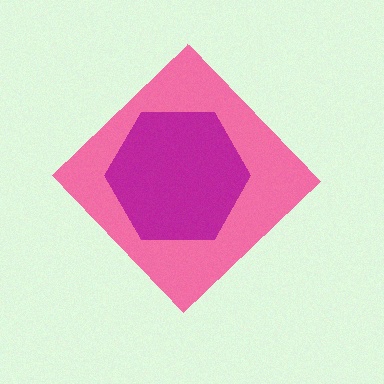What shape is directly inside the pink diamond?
The magenta hexagon.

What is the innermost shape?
The magenta hexagon.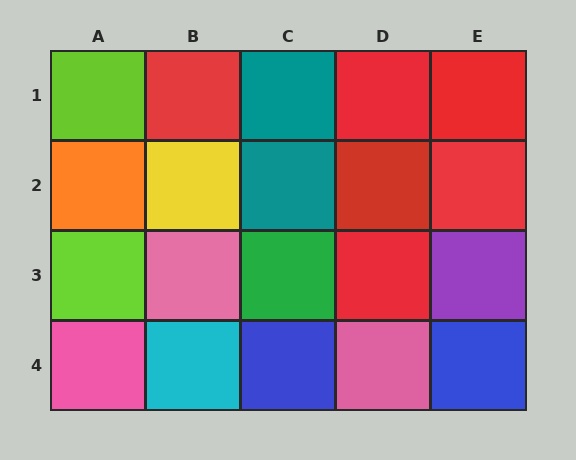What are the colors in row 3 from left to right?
Lime, pink, green, red, purple.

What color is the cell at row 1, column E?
Red.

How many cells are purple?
1 cell is purple.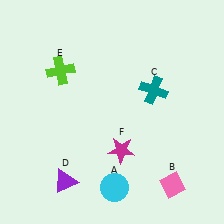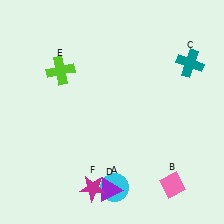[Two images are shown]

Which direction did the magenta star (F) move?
The magenta star (F) moved down.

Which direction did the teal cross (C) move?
The teal cross (C) moved right.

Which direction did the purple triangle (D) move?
The purple triangle (D) moved right.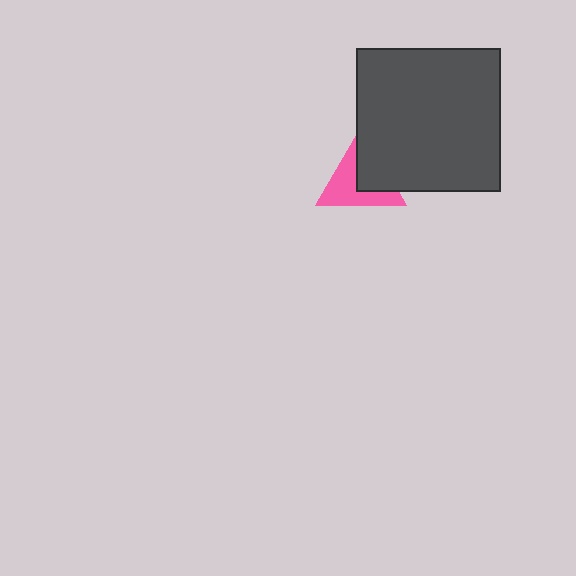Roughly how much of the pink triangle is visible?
About half of it is visible (roughly 56%).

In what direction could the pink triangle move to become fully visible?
The pink triangle could move toward the lower-left. That would shift it out from behind the dark gray square entirely.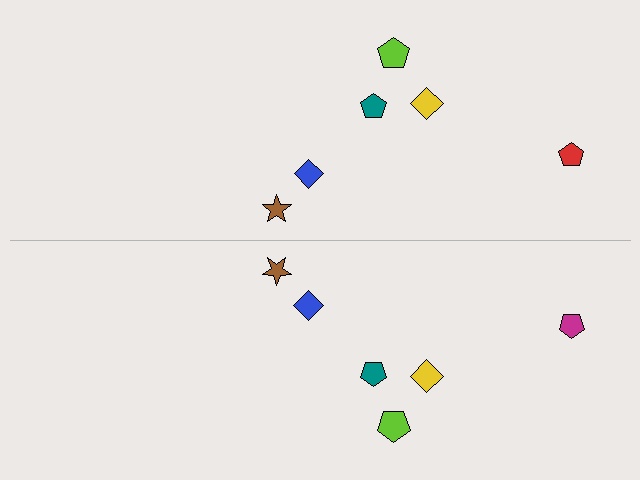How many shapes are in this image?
There are 12 shapes in this image.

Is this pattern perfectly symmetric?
No, the pattern is not perfectly symmetric. The magenta pentagon on the bottom side breaks the symmetry — its mirror counterpart is red.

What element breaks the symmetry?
The magenta pentagon on the bottom side breaks the symmetry — its mirror counterpart is red.